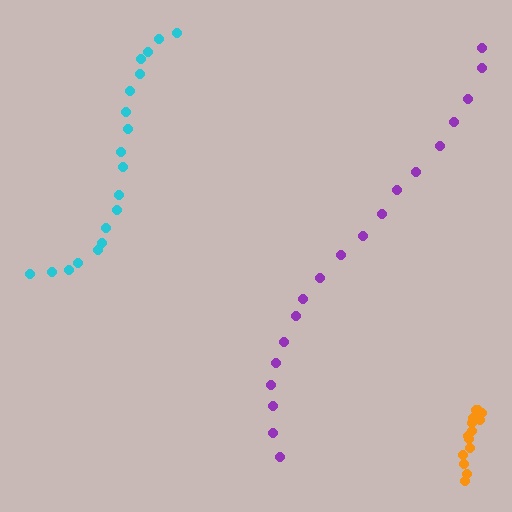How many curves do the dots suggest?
There are 3 distinct paths.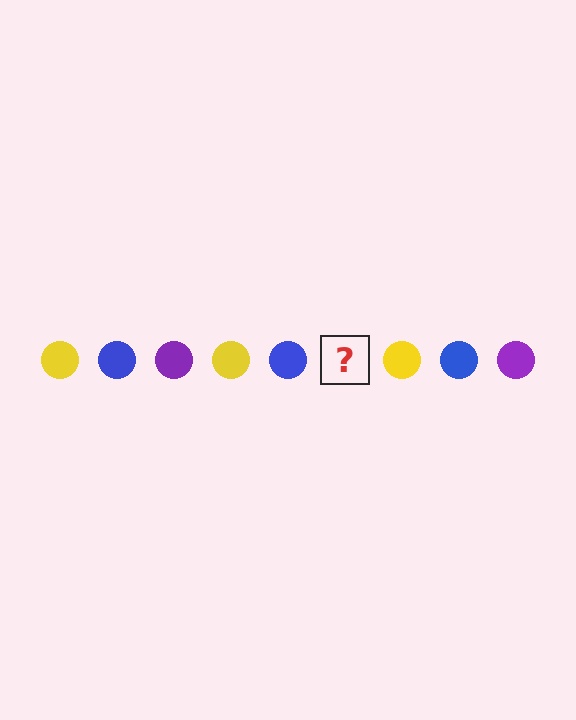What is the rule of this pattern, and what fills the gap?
The rule is that the pattern cycles through yellow, blue, purple circles. The gap should be filled with a purple circle.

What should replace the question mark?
The question mark should be replaced with a purple circle.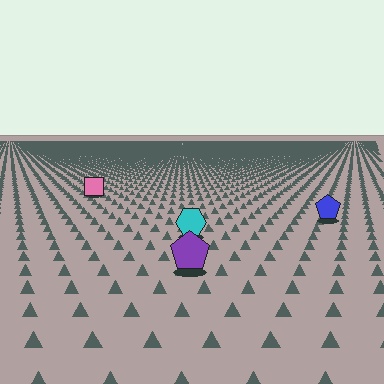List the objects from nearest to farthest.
From nearest to farthest: the purple pentagon, the cyan hexagon, the blue pentagon, the pink square.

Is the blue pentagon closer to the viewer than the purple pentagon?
No. The purple pentagon is closer — you can tell from the texture gradient: the ground texture is coarser near it.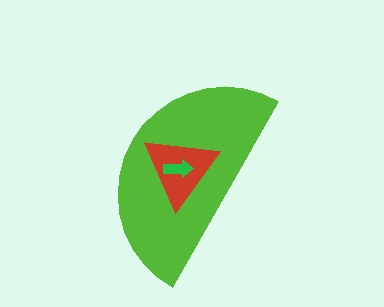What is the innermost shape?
The green arrow.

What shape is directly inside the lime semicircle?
The red triangle.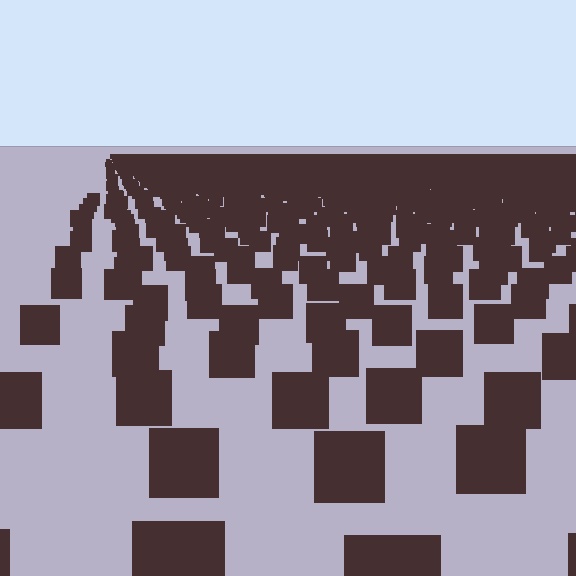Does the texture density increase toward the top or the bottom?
Density increases toward the top.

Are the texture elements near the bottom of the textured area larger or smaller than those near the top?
Larger. Near the bottom, elements are closer to the viewer and appear at a bigger on-screen size.